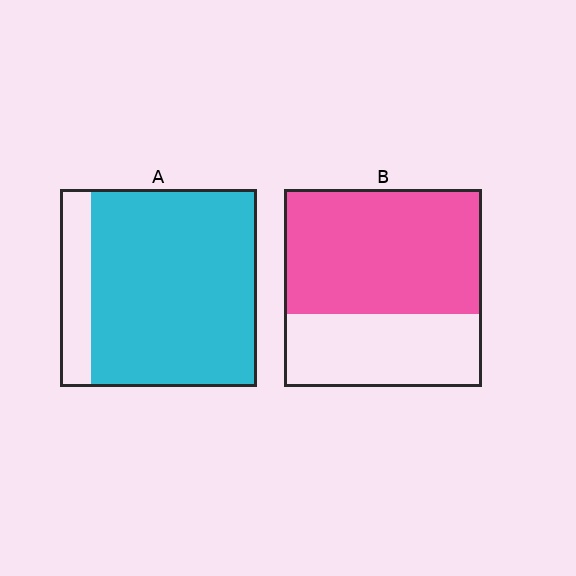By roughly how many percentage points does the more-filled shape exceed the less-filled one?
By roughly 20 percentage points (A over B).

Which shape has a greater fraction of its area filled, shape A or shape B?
Shape A.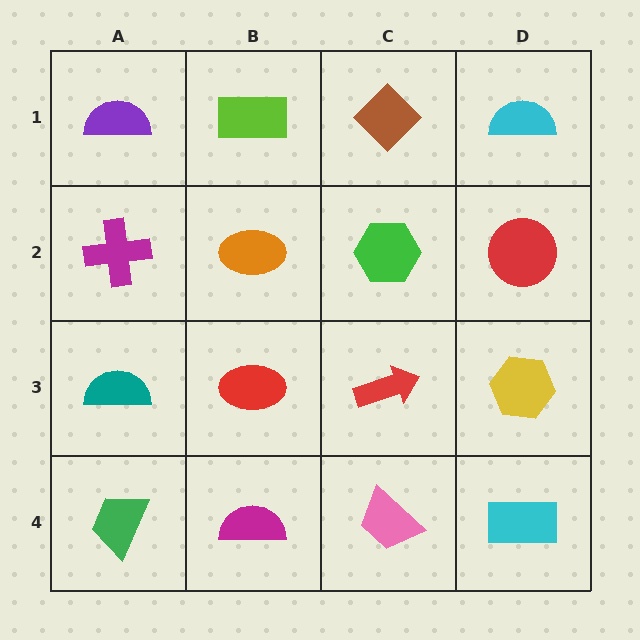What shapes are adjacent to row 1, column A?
A magenta cross (row 2, column A), a lime rectangle (row 1, column B).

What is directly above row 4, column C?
A red arrow.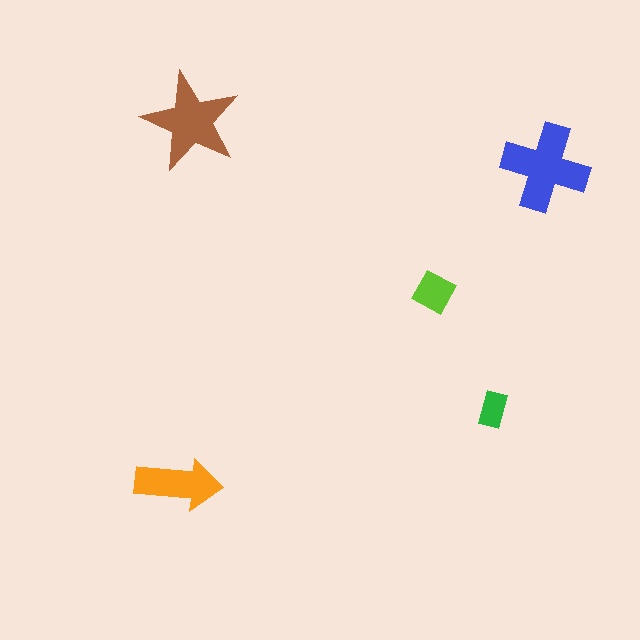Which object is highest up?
The brown star is topmost.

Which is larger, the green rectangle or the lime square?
The lime square.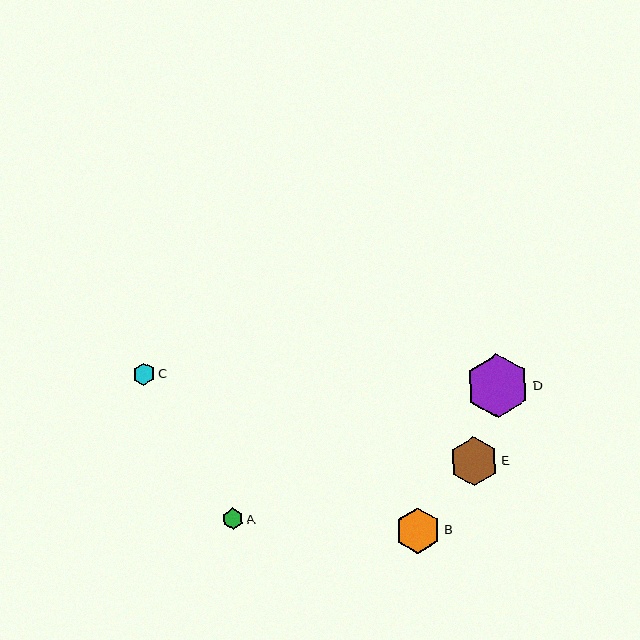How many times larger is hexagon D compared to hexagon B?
Hexagon D is approximately 1.4 times the size of hexagon B.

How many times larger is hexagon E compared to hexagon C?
Hexagon E is approximately 2.2 times the size of hexagon C.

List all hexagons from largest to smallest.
From largest to smallest: D, E, B, C, A.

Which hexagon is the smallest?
Hexagon A is the smallest with a size of approximately 21 pixels.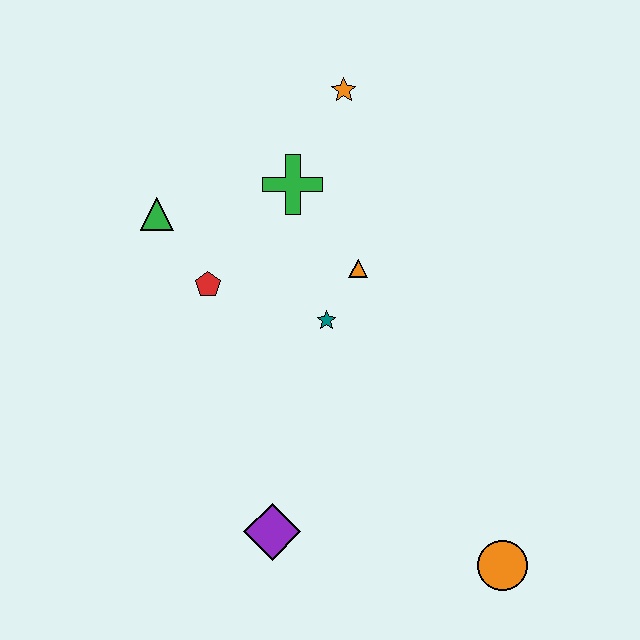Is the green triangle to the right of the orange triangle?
No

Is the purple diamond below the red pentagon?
Yes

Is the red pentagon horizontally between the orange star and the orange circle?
No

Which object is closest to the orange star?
The green cross is closest to the orange star.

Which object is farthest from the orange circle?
The orange star is farthest from the orange circle.